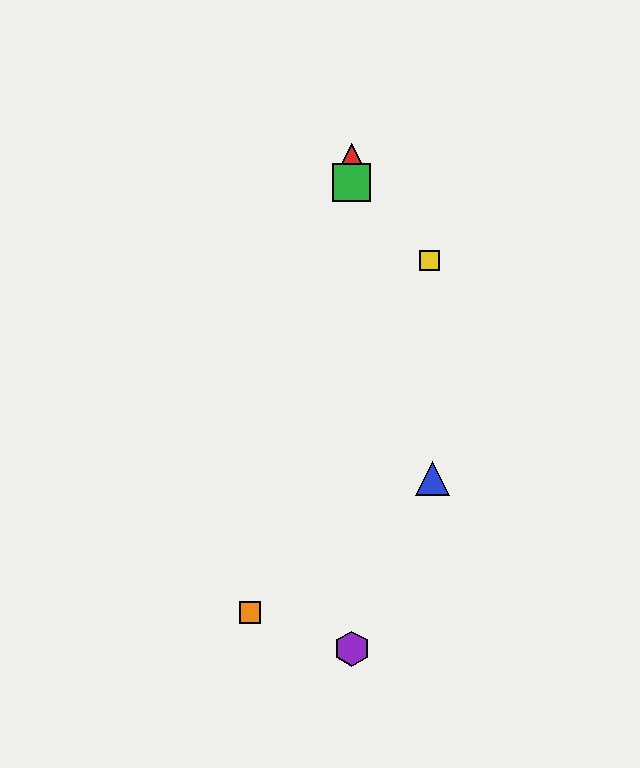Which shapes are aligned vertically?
The red triangle, the green square, the purple hexagon are aligned vertically.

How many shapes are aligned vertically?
3 shapes (the red triangle, the green square, the purple hexagon) are aligned vertically.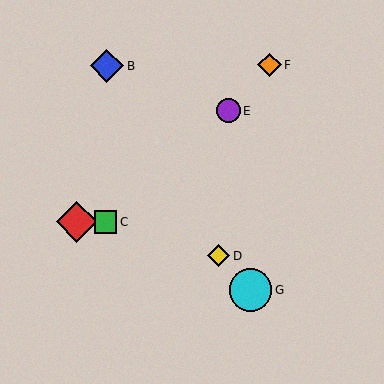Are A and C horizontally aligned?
Yes, both are at y≈222.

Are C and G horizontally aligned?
No, C is at y≈222 and G is at y≈290.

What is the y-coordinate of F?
Object F is at y≈65.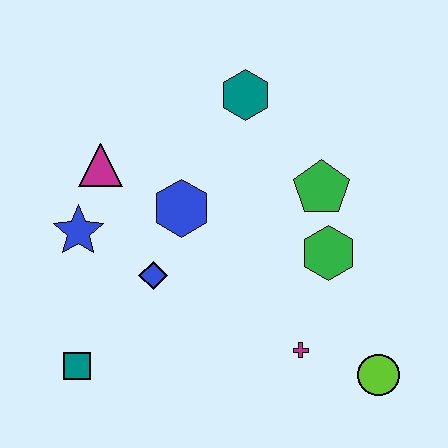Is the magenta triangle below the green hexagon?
No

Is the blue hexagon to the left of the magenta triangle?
No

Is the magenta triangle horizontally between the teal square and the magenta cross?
Yes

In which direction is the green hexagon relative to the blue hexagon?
The green hexagon is to the right of the blue hexagon.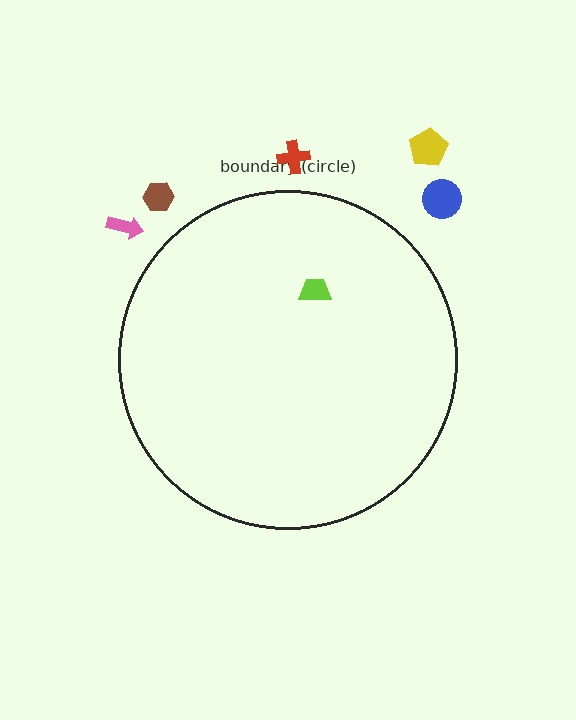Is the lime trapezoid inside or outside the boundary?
Inside.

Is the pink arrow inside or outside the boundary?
Outside.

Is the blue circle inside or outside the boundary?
Outside.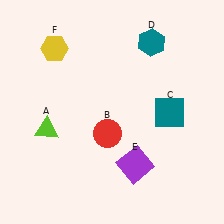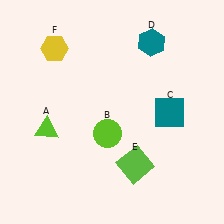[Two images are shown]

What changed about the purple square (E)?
In Image 1, E is purple. In Image 2, it changed to lime.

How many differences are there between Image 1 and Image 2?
There are 2 differences between the two images.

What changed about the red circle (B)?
In Image 1, B is red. In Image 2, it changed to lime.